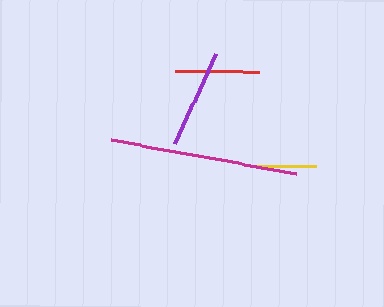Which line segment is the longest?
The magenta line is the longest at approximately 188 pixels.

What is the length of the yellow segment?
The yellow segment is approximately 65 pixels long.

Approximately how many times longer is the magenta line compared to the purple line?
The magenta line is approximately 1.9 times the length of the purple line.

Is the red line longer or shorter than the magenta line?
The magenta line is longer than the red line.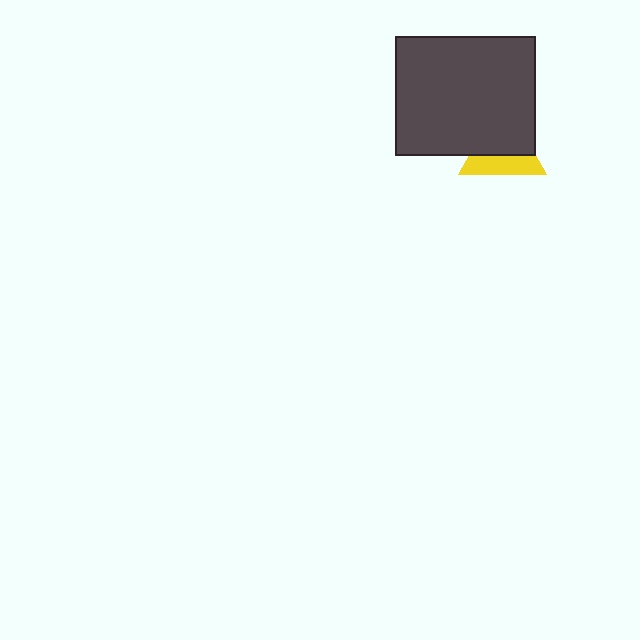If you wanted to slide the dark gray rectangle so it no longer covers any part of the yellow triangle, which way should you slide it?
Slide it up — that is the most direct way to separate the two shapes.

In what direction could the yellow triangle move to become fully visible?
The yellow triangle could move down. That would shift it out from behind the dark gray rectangle entirely.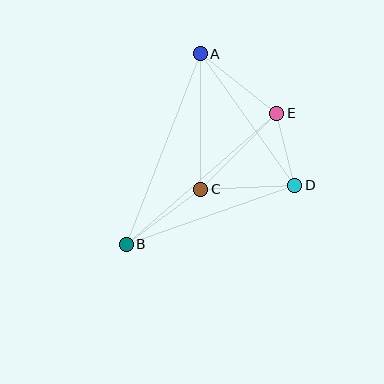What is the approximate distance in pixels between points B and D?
The distance between B and D is approximately 179 pixels.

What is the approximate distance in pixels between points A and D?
The distance between A and D is approximately 162 pixels.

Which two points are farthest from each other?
Points A and B are farthest from each other.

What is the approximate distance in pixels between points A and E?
The distance between A and E is approximately 97 pixels.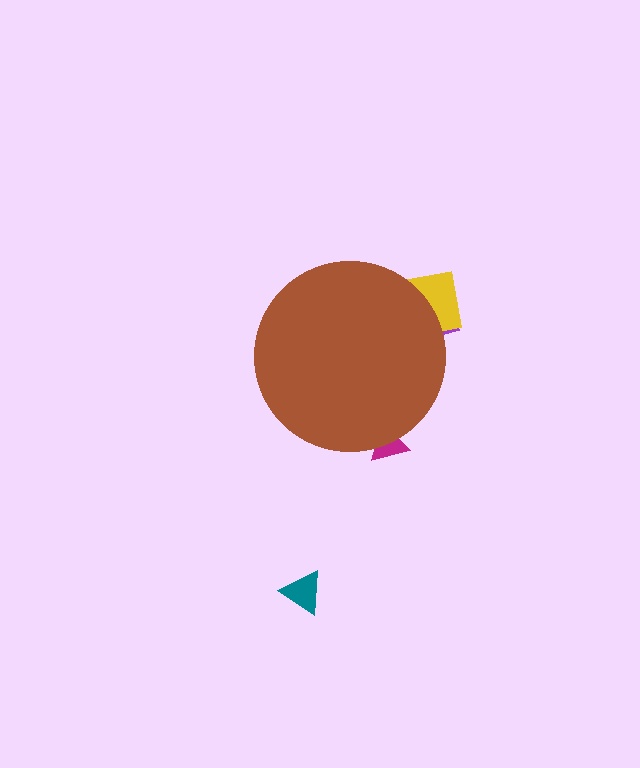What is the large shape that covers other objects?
A brown circle.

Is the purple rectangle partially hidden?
Yes, the purple rectangle is partially hidden behind the brown circle.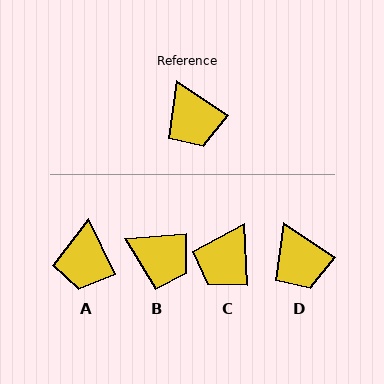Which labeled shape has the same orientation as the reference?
D.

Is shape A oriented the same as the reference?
No, it is off by about 30 degrees.